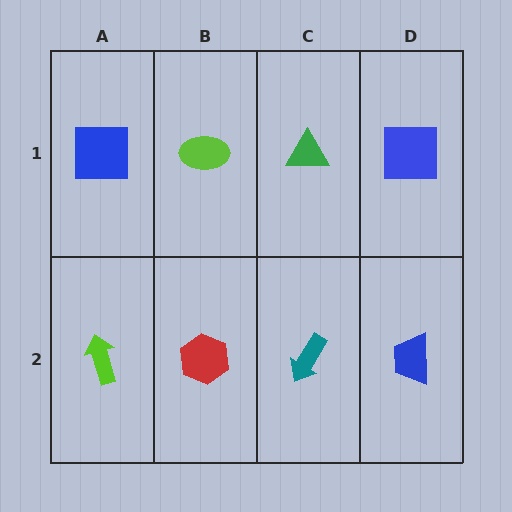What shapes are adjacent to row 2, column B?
A lime ellipse (row 1, column B), a lime arrow (row 2, column A), a teal arrow (row 2, column C).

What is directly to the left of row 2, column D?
A teal arrow.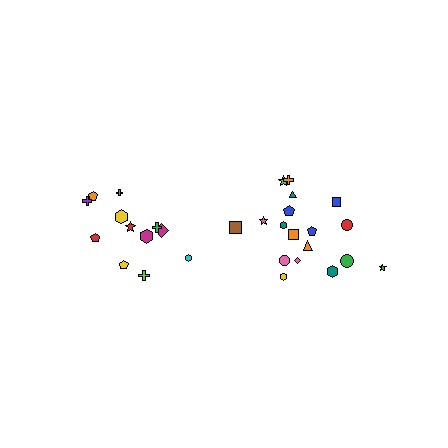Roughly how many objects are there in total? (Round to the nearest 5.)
Roughly 30 objects in total.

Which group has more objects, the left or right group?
The right group.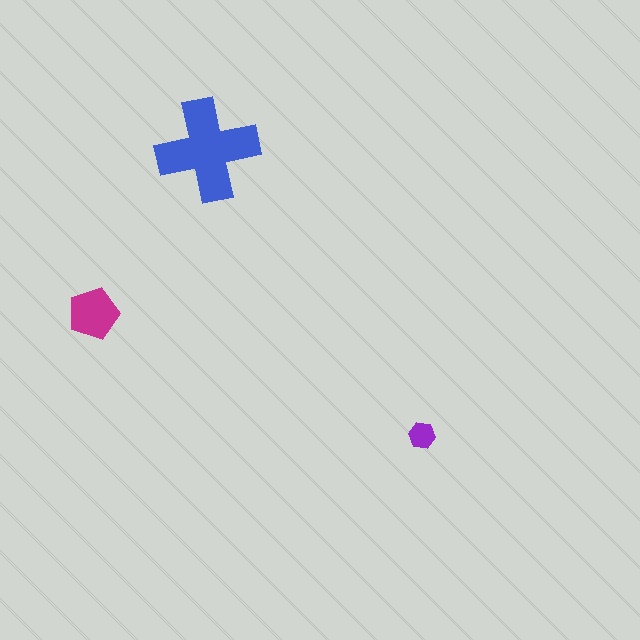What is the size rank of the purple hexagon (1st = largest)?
3rd.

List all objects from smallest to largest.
The purple hexagon, the magenta pentagon, the blue cross.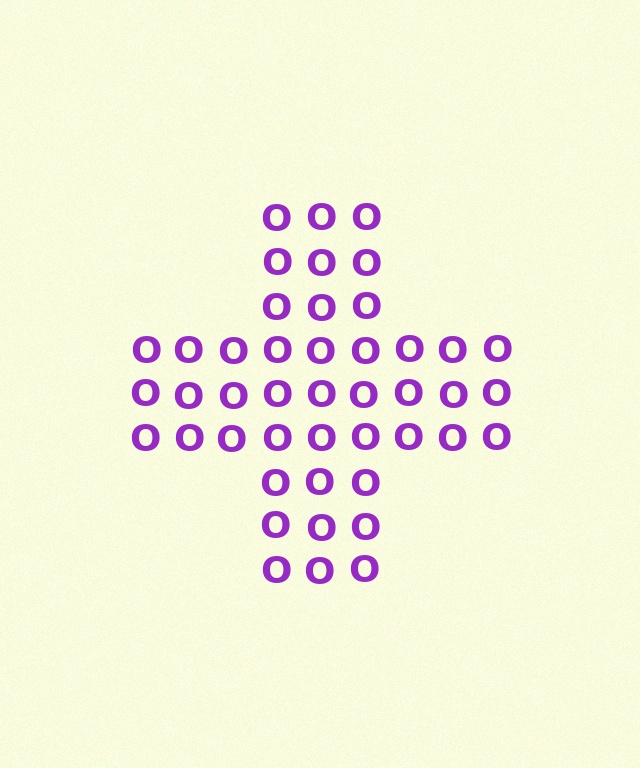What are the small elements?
The small elements are letter O's.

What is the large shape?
The large shape is a cross.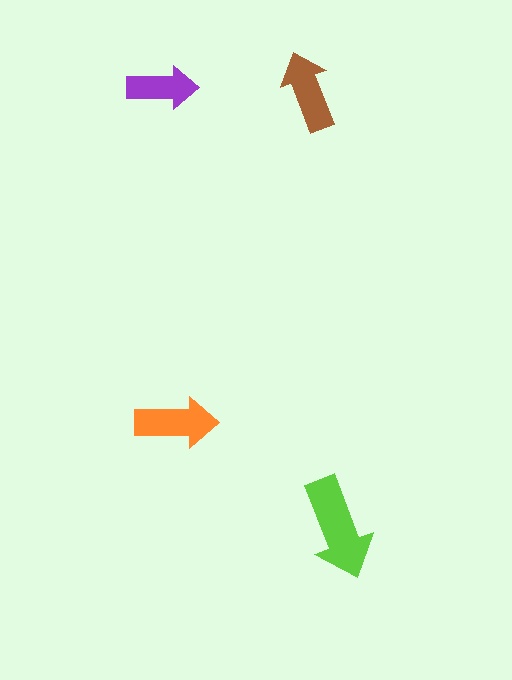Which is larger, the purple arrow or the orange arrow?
The orange one.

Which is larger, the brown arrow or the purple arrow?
The brown one.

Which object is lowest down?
The lime arrow is bottommost.